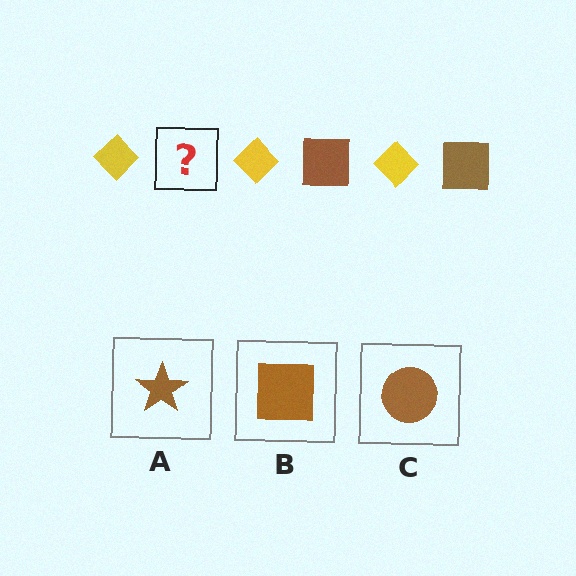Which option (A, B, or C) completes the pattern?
B.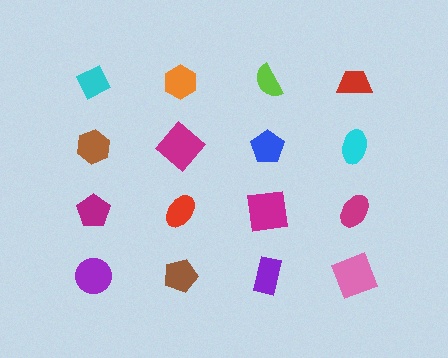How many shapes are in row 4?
4 shapes.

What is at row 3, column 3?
A magenta square.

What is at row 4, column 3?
A purple rectangle.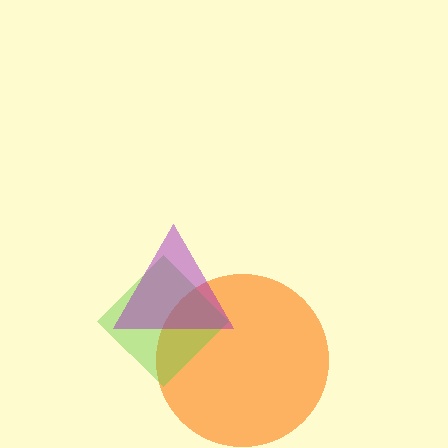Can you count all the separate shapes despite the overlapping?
Yes, there are 3 separate shapes.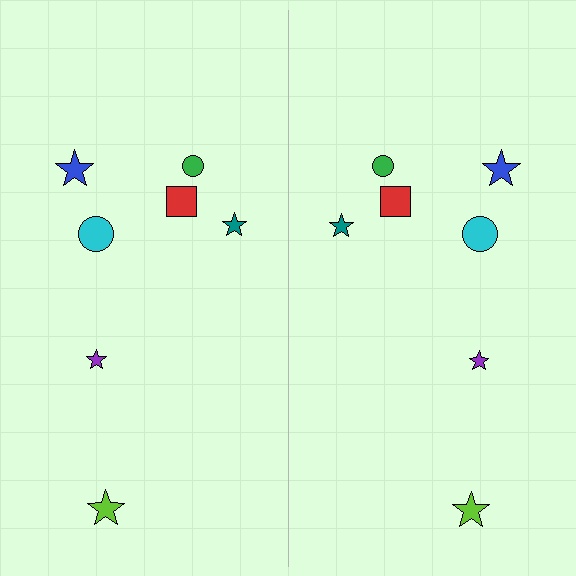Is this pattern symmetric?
Yes, this pattern has bilateral (reflection) symmetry.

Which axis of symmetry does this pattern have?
The pattern has a vertical axis of symmetry running through the center of the image.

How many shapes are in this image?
There are 14 shapes in this image.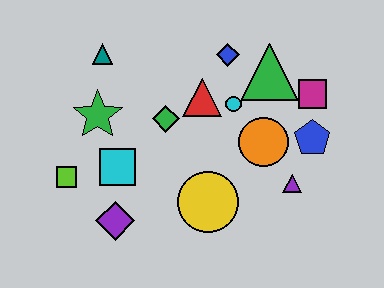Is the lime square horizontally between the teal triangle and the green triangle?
No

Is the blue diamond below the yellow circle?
No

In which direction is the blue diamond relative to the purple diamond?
The blue diamond is above the purple diamond.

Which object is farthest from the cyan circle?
The lime square is farthest from the cyan circle.